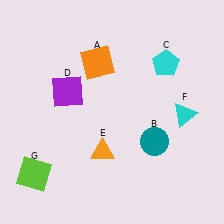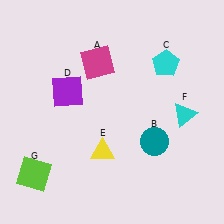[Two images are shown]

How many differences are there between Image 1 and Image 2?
There are 2 differences between the two images.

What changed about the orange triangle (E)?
In Image 1, E is orange. In Image 2, it changed to yellow.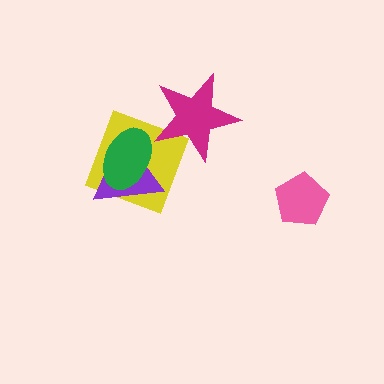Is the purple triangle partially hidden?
Yes, it is partially covered by another shape.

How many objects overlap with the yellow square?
3 objects overlap with the yellow square.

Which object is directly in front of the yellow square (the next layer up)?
The purple triangle is directly in front of the yellow square.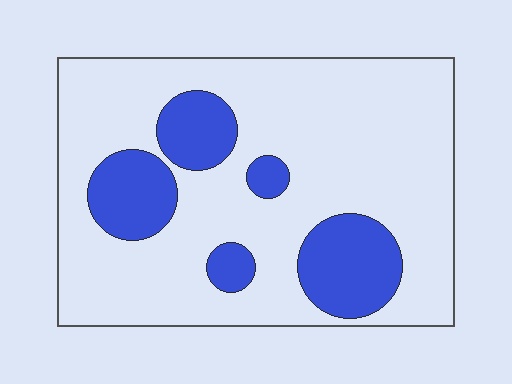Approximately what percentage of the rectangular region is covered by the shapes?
Approximately 20%.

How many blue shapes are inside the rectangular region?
5.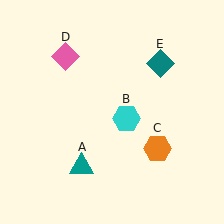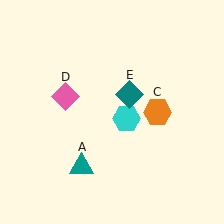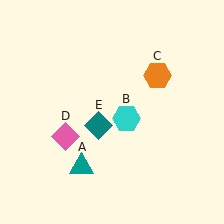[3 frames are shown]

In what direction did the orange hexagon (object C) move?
The orange hexagon (object C) moved up.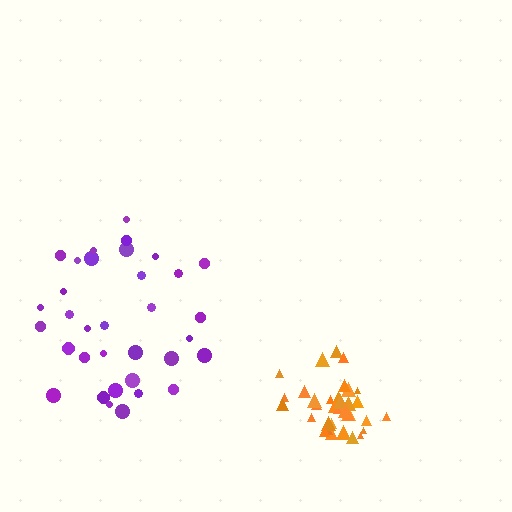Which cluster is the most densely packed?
Orange.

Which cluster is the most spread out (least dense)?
Purple.